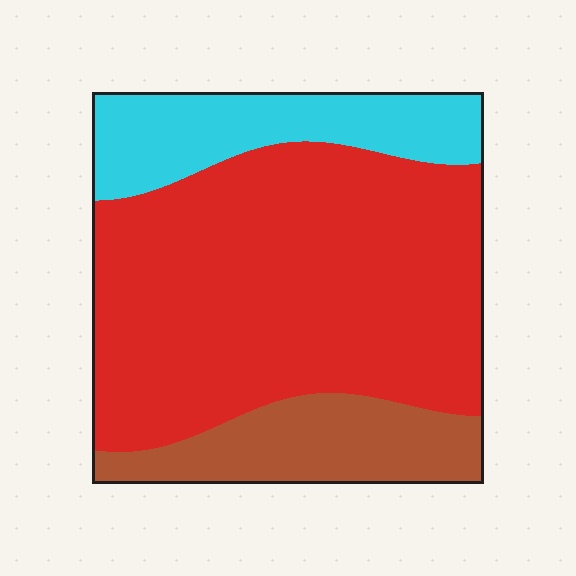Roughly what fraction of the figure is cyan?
Cyan covers roughly 20% of the figure.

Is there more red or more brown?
Red.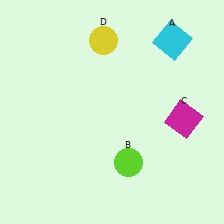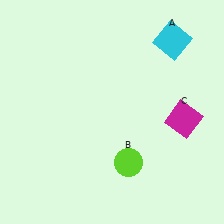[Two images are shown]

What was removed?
The yellow circle (D) was removed in Image 2.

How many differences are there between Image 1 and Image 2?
There is 1 difference between the two images.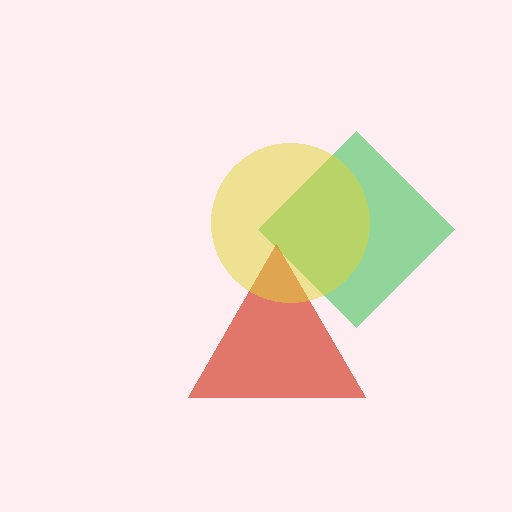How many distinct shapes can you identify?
There are 3 distinct shapes: a green diamond, a red triangle, a yellow circle.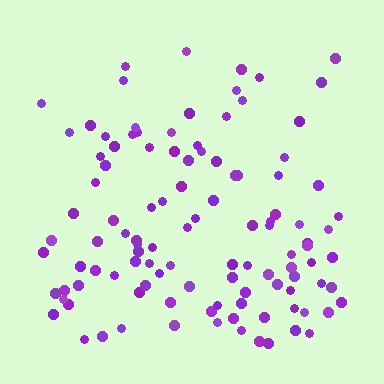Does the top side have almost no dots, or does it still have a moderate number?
Still a moderate number, just noticeably fewer than the bottom.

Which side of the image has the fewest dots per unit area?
The top.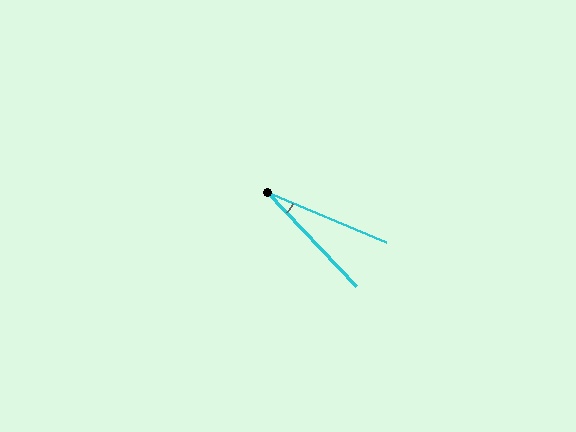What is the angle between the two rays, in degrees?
Approximately 24 degrees.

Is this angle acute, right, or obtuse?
It is acute.